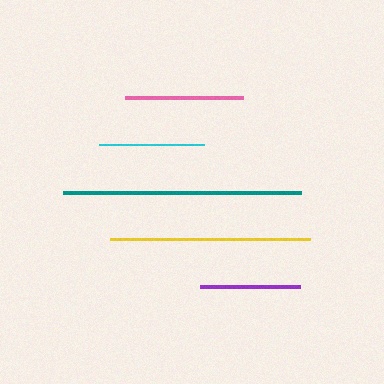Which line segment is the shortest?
The purple line is the shortest at approximately 100 pixels.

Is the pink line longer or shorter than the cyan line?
The pink line is longer than the cyan line.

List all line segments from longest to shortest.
From longest to shortest: teal, yellow, pink, cyan, purple.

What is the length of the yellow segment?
The yellow segment is approximately 200 pixels long.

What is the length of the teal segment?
The teal segment is approximately 238 pixels long.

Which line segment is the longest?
The teal line is the longest at approximately 238 pixels.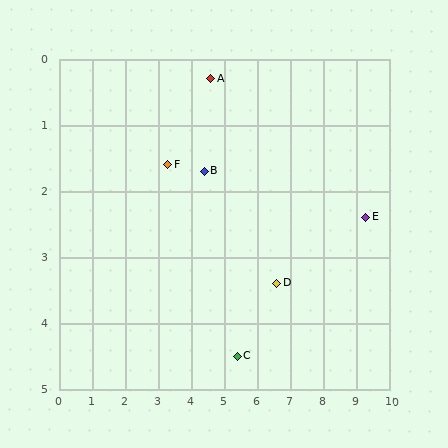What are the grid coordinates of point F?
Point F is at approximately (3.3, 1.6).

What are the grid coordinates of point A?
Point A is at approximately (4.6, 0.3).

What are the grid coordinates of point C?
Point C is at approximately (5.4, 4.5).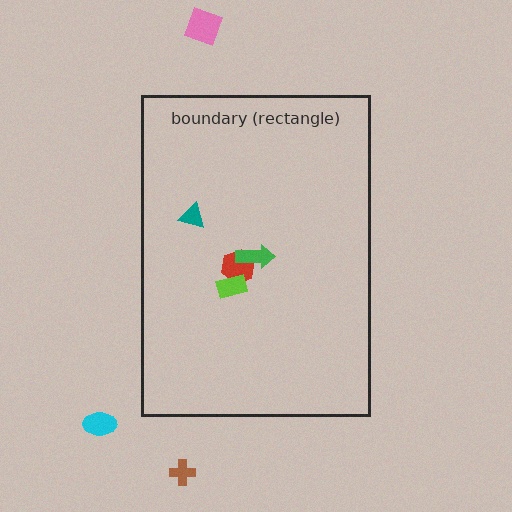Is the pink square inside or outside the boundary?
Outside.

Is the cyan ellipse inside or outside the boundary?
Outside.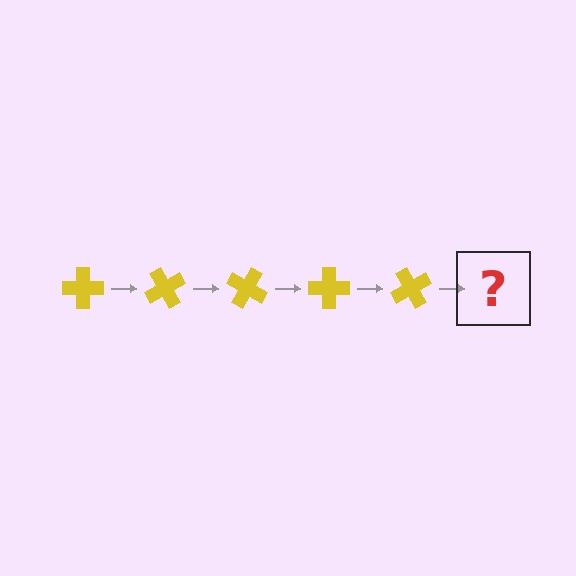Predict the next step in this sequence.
The next step is a yellow cross rotated 300 degrees.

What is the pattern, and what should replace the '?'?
The pattern is that the cross rotates 60 degrees each step. The '?' should be a yellow cross rotated 300 degrees.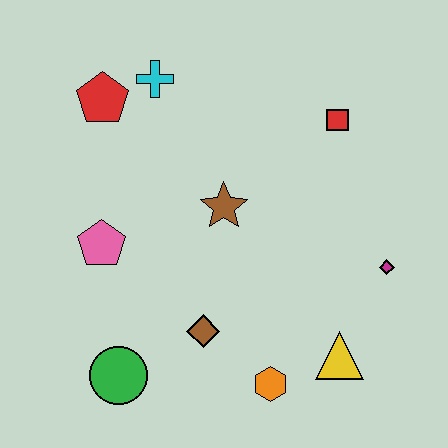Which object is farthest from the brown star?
The green circle is farthest from the brown star.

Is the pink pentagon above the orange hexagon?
Yes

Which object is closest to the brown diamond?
The orange hexagon is closest to the brown diamond.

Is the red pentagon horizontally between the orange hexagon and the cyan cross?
No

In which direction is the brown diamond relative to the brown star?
The brown diamond is below the brown star.